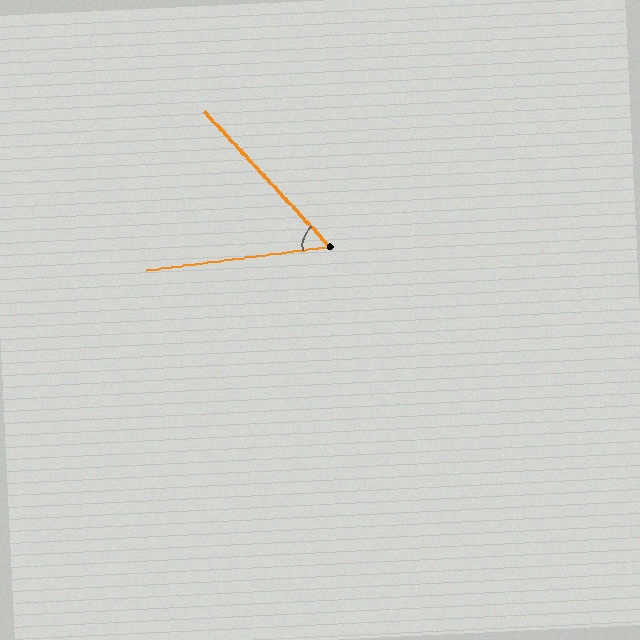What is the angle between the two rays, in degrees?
Approximately 54 degrees.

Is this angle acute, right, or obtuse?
It is acute.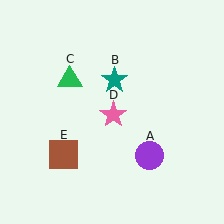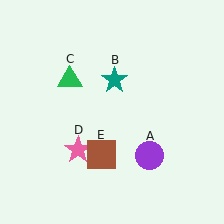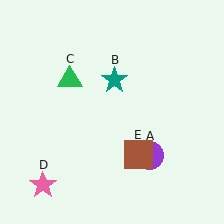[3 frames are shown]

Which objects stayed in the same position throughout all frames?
Purple circle (object A) and teal star (object B) and green triangle (object C) remained stationary.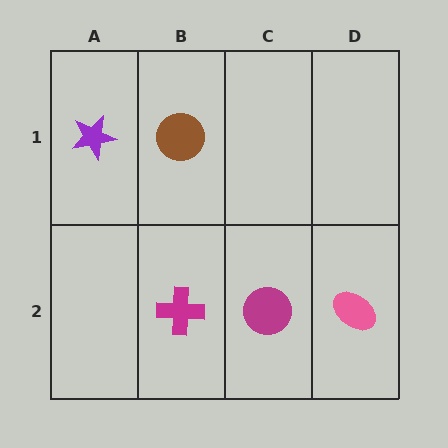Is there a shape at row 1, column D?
No, that cell is empty.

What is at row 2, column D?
A pink ellipse.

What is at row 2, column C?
A magenta circle.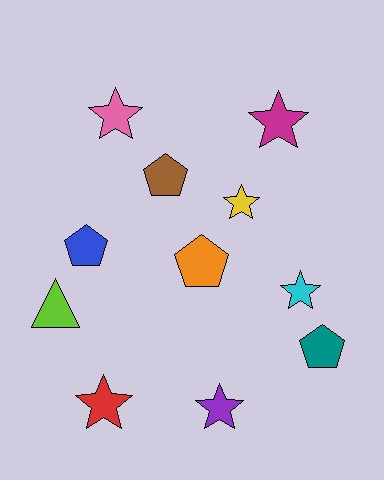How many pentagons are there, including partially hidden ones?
There are 4 pentagons.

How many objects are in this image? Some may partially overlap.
There are 11 objects.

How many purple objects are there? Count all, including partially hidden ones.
There is 1 purple object.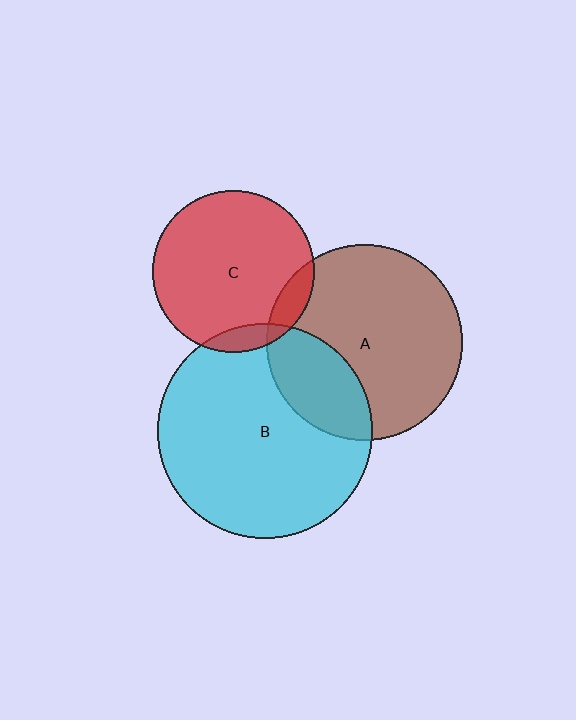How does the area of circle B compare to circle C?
Approximately 1.8 times.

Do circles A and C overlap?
Yes.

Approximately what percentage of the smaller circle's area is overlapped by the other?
Approximately 10%.